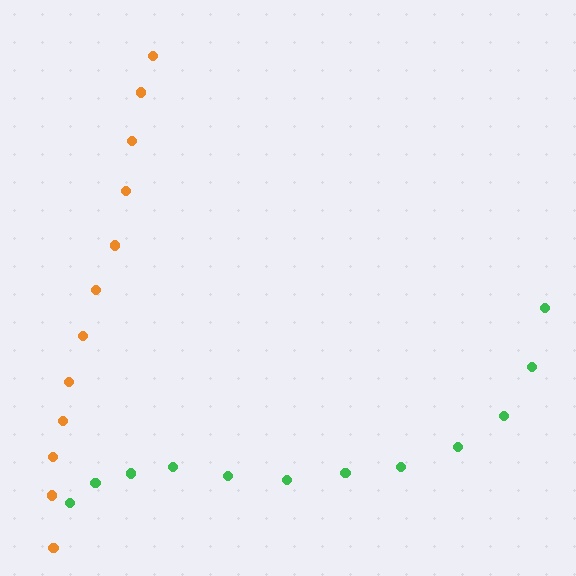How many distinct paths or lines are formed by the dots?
There are 2 distinct paths.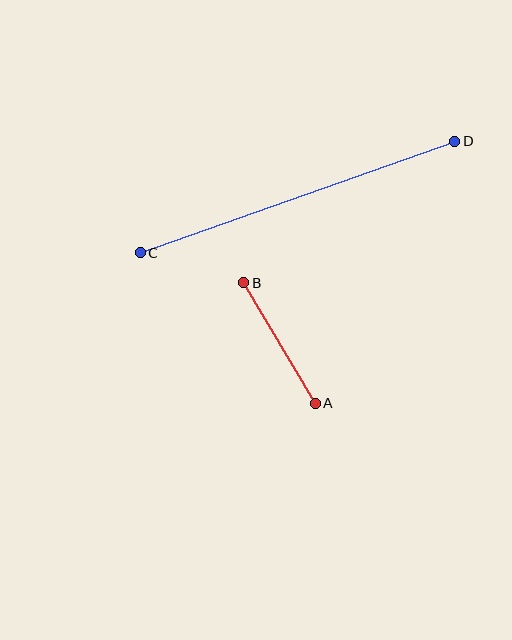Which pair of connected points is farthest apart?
Points C and D are farthest apart.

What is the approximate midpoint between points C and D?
The midpoint is at approximately (297, 197) pixels.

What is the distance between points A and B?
The distance is approximately 140 pixels.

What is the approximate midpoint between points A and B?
The midpoint is at approximately (280, 343) pixels.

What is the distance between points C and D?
The distance is approximately 334 pixels.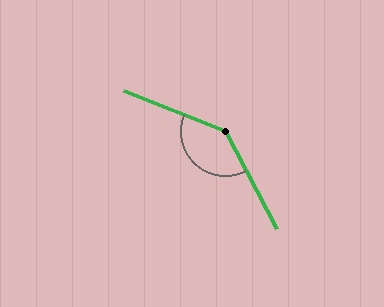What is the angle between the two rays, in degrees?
Approximately 139 degrees.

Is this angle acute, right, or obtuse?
It is obtuse.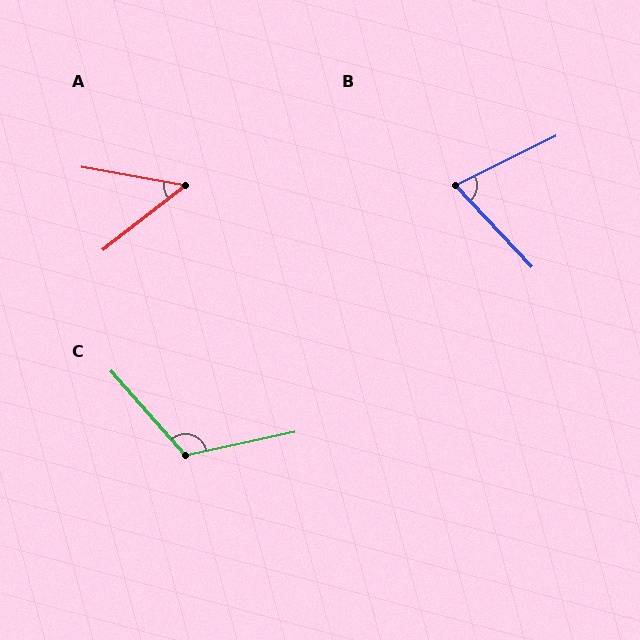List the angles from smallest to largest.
A (48°), B (73°), C (119°).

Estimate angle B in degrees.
Approximately 73 degrees.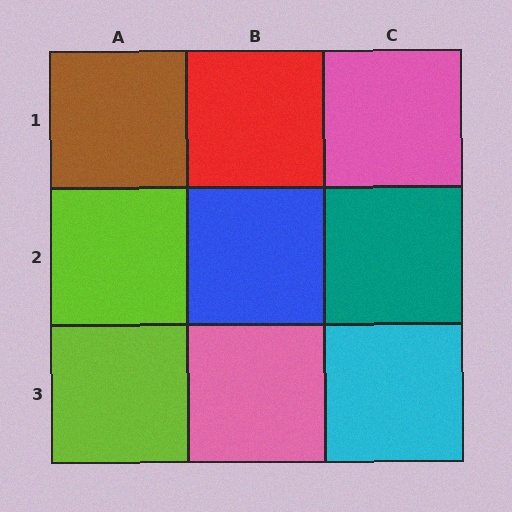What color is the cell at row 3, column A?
Lime.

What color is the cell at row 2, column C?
Teal.